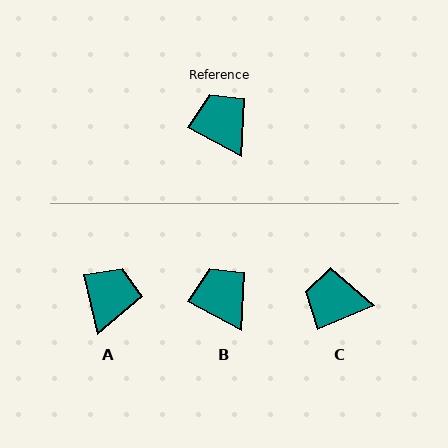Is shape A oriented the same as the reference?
No, it is off by about 48 degrees.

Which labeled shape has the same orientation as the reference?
B.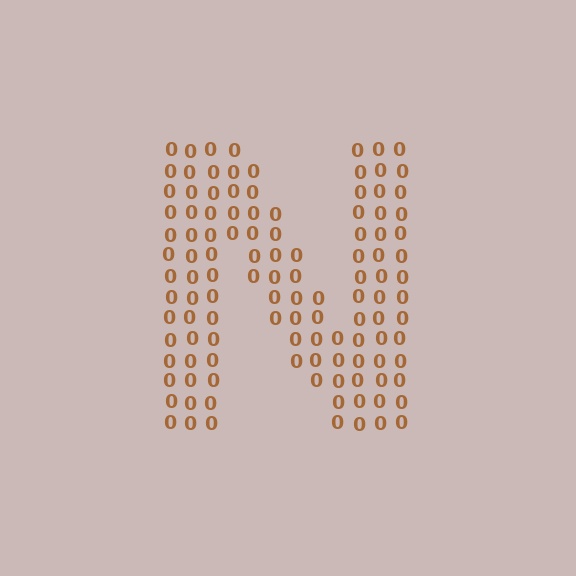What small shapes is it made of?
It is made of small digit 0's.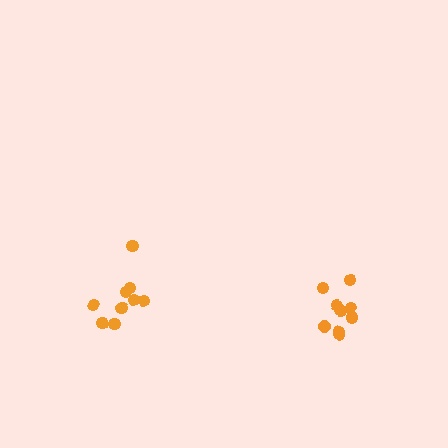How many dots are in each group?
Group 1: 9 dots, Group 2: 9 dots (18 total).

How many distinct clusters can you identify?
There are 2 distinct clusters.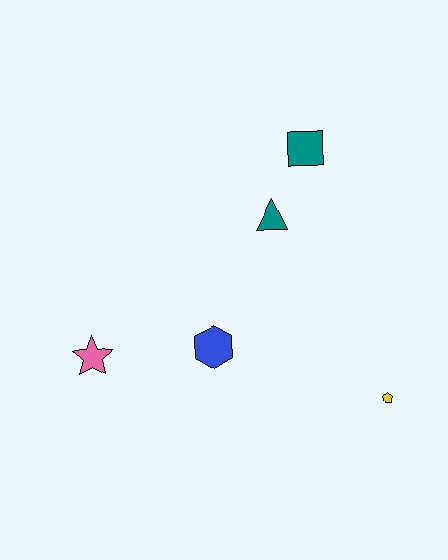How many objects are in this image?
There are 5 objects.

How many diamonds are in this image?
There are no diamonds.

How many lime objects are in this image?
There are no lime objects.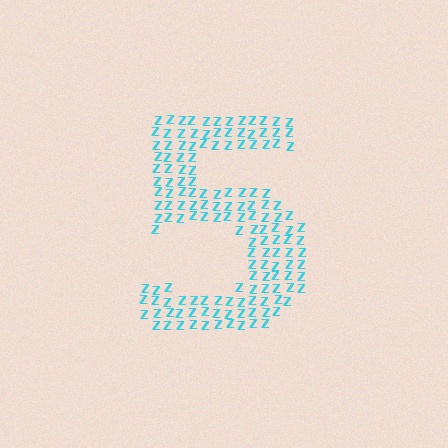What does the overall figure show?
The overall figure shows the digit 5.